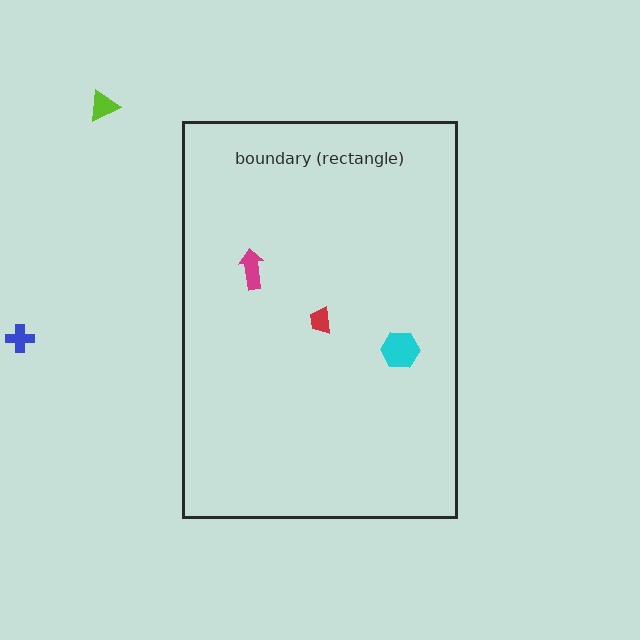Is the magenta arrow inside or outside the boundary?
Inside.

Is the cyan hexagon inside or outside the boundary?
Inside.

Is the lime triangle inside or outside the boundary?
Outside.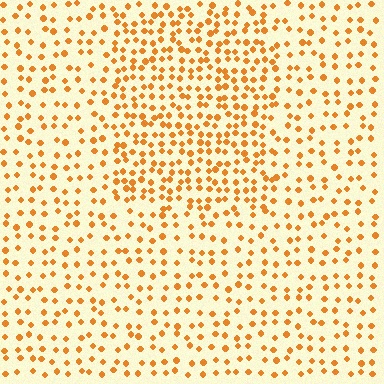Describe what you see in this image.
The image contains small orange elements arranged at two different densities. A rectangle-shaped region is visible where the elements are more densely packed than the surrounding area.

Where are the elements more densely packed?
The elements are more densely packed inside the rectangle boundary.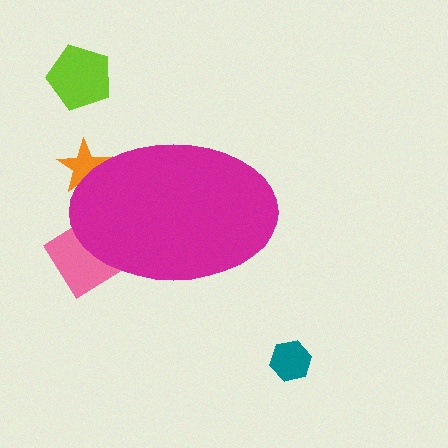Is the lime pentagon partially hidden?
No, the lime pentagon is fully visible.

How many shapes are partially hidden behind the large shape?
2 shapes are partially hidden.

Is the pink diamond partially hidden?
Yes, the pink diamond is partially hidden behind the magenta ellipse.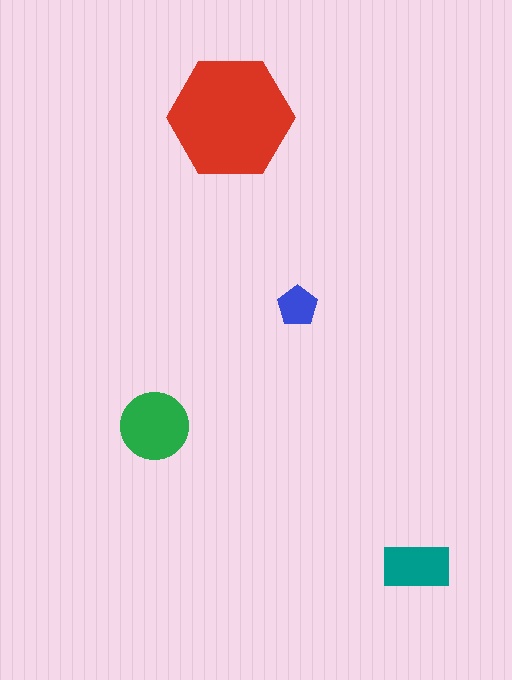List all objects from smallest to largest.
The blue pentagon, the teal rectangle, the green circle, the red hexagon.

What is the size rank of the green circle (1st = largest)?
2nd.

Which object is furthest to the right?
The teal rectangle is rightmost.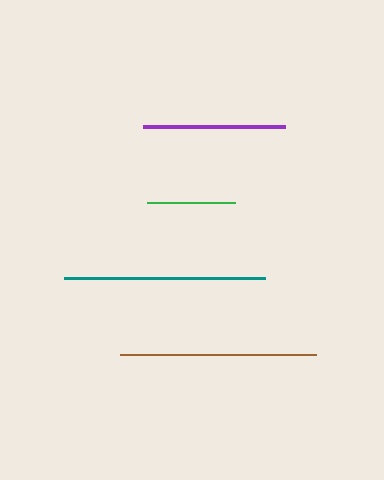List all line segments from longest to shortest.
From longest to shortest: teal, brown, purple, green.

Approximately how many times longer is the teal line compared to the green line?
The teal line is approximately 2.3 times the length of the green line.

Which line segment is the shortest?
The green line is the shortest at approximately 88 pixels.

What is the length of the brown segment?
The brown segment is approximately 196 pixels long.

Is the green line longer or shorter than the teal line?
The teal line is longer than the green line.